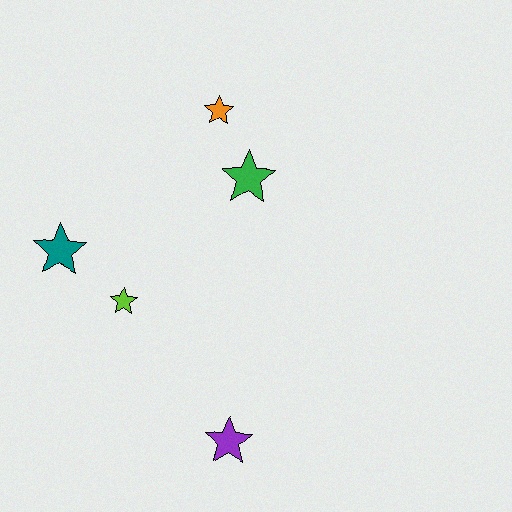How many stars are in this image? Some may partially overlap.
There are 5 stars.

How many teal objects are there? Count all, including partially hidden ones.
There is 1 teal object.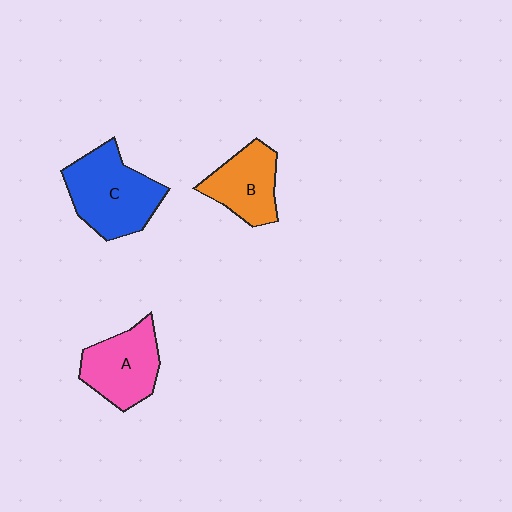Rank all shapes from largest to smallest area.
From largest to smallest: C (blue), A (pink), B (orange).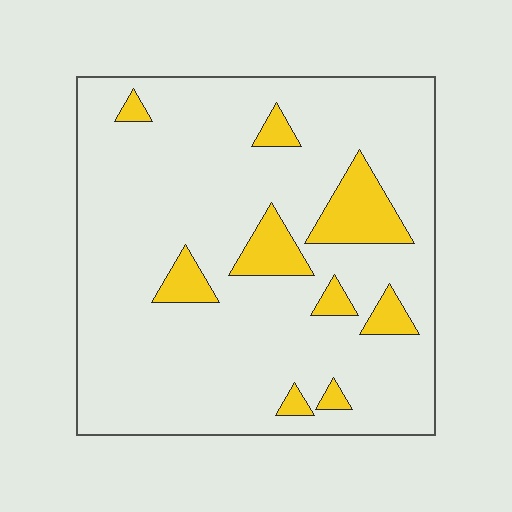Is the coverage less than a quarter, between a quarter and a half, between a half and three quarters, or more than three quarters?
Less than a quarter.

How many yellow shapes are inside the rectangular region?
9.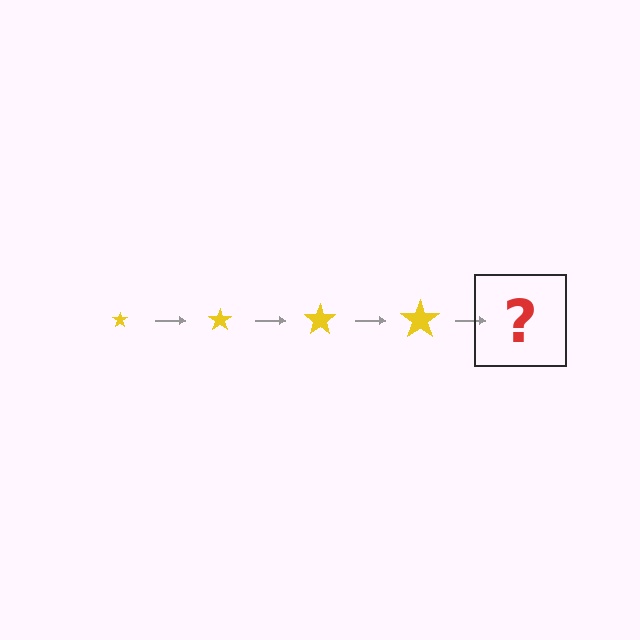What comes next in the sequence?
The next element should be a yellow star, larger than the previous one.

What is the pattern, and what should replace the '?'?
The pattern is that the star gets progressively larger each step. The '?' should be a yellow star, larger than the previous one.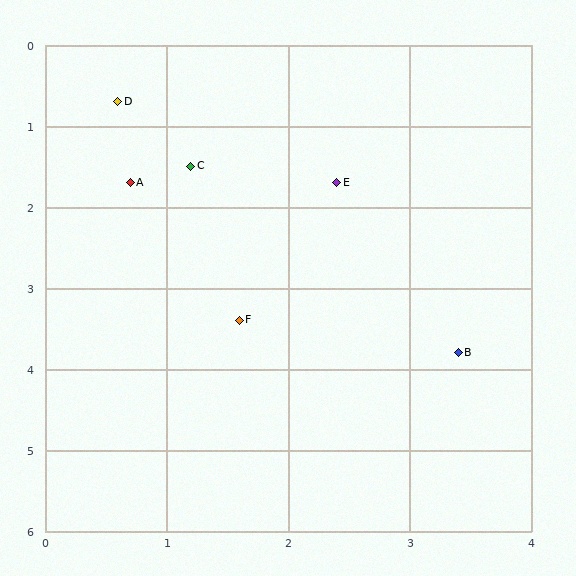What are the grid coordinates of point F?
Point F is at approximately (1.6, 3.4).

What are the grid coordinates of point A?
Point A is at approximately (0.7, 1.7).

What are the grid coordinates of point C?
Point C is at approximately (1.2, 1.5).